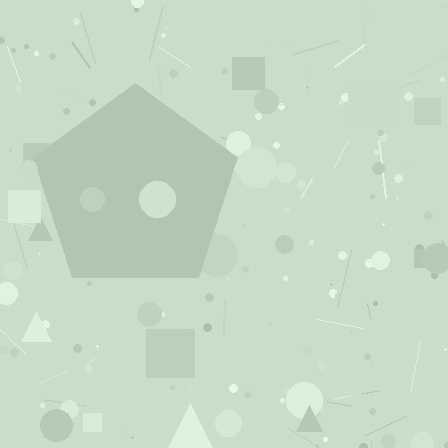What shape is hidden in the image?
A pentagon is hidden in the image.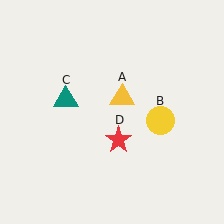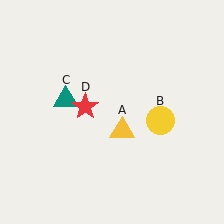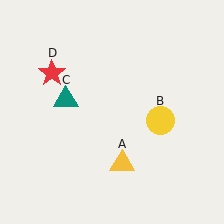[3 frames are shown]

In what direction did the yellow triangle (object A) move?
The yellow triangle (object A) moved down.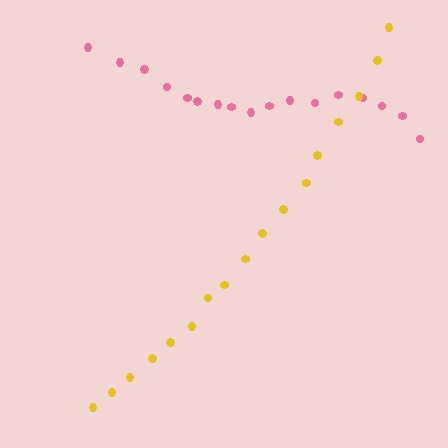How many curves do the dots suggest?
There are 2 distinct paths.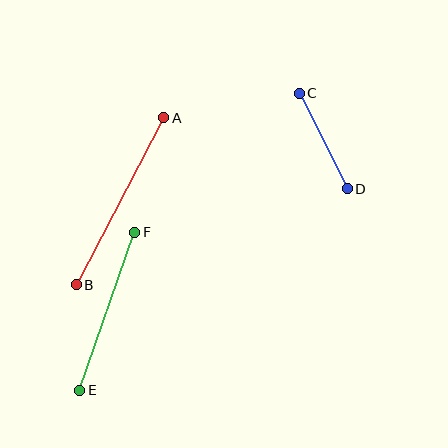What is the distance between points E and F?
The distance is approximately 167 pixels.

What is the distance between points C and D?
The distance is approximately 107 pixels.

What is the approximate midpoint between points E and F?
The midpoint is at approximately (107, 311) pixels.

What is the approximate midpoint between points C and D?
The midpoint is at approximately (323, 141) pixels.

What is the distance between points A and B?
The distance is approximately 189 pixels.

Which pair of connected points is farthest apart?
Points A and B are farthest apart.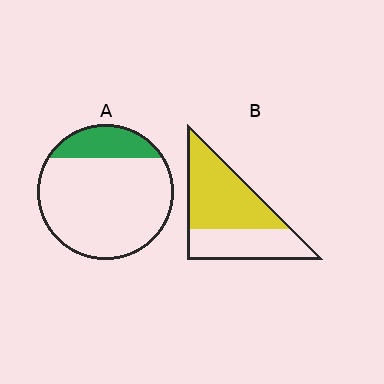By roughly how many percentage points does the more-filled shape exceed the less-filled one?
By roughly 40 percentage points (B over A).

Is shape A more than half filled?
No.